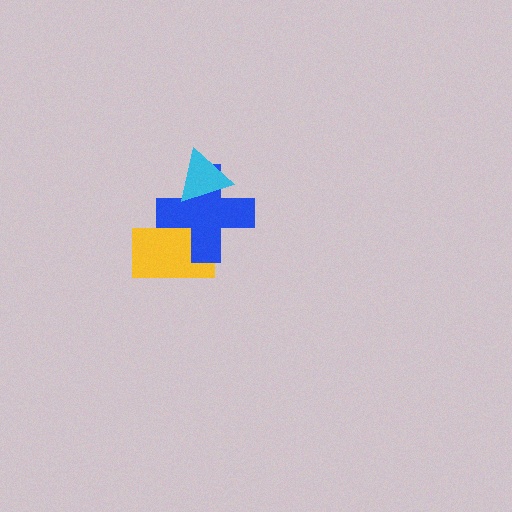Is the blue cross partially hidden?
Yes, it is partially covered by another shape.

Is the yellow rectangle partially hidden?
Yes, it is partially covered by another shape.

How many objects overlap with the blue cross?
2 objects overlap with the blue cross.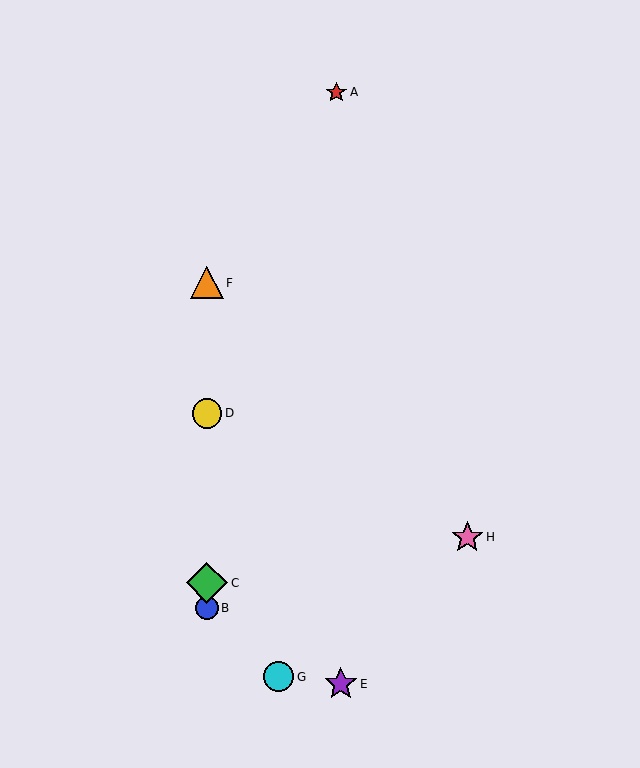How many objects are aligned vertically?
4 objects (B, C, D, F) are aligned vertically.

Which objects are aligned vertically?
Objects B, C, D, F are aligned vertically.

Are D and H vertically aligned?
No, D is at x≈207 and H is at x≈467.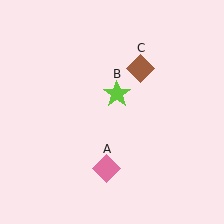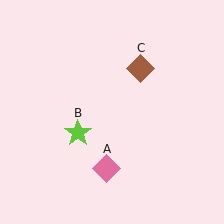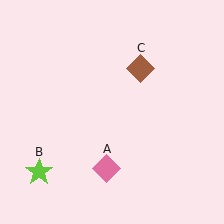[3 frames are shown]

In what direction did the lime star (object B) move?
The lime star (object B) moved down and to the left.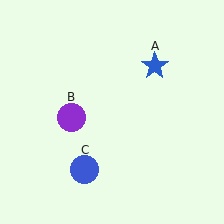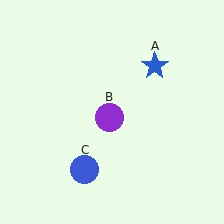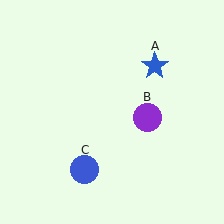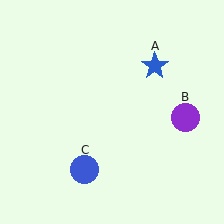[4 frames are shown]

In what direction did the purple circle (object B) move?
The purple circle (object B) moved right.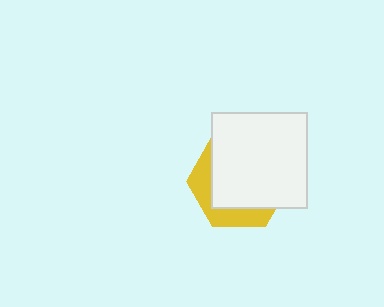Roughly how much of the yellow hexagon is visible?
A small part of it is visible (roughly 30%).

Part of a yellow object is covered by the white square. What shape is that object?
It is a hexagon.